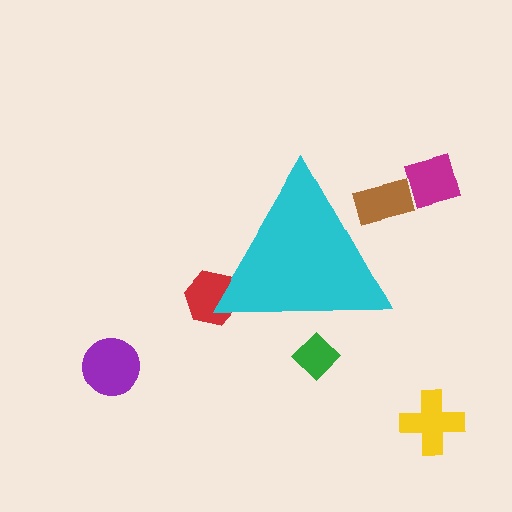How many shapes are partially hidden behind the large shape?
3 shapes are partially hidden.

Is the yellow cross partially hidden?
No, the yellow cross is fully visible.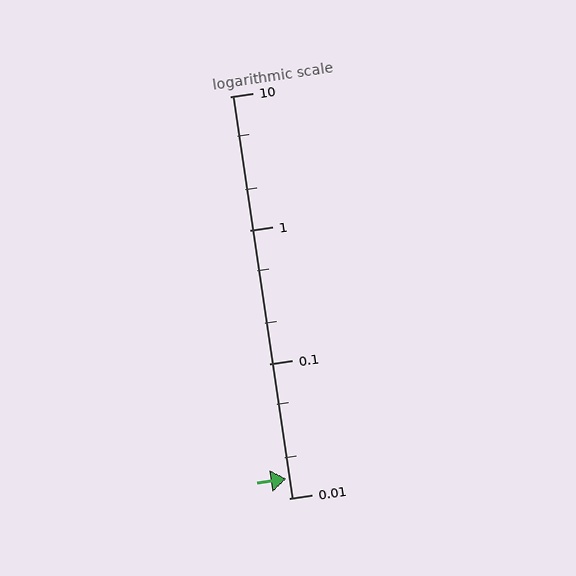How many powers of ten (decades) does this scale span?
The scale spans 3 decades, from 0.01 to 10.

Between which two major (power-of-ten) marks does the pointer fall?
The pointer is between 0.01 and 0.1.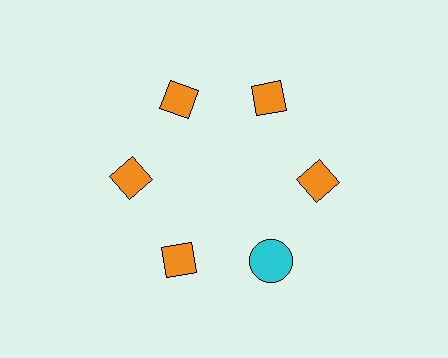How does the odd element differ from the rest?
It differs in both color (cyan instead of orange) and shape (circle instead of diamond).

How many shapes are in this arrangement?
There are 6 shapes arranged in a ring pattern.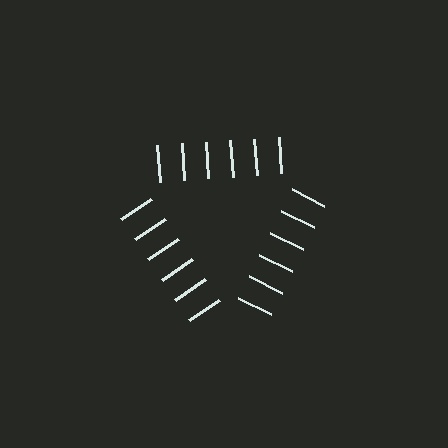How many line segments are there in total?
18 — 6 along each of the 3 edges.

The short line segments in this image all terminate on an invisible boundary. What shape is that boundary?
An illusory triangle — the line segments terminate on its edges but no continuous stroke is drawn.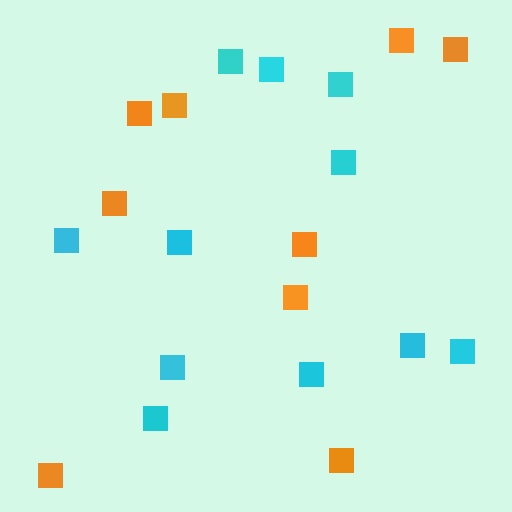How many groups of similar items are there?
There are 2 groups: one group of orange squares (9) and one group of cyan squares (11).